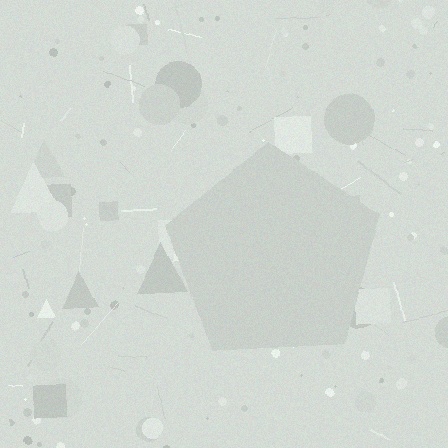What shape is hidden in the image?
A pentagon is hidden in the image.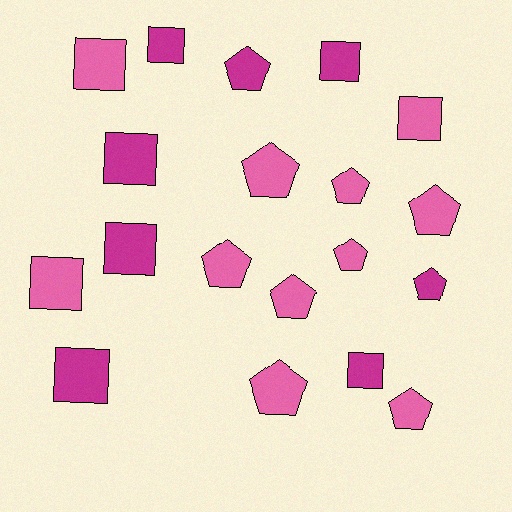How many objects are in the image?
There are 19 objects.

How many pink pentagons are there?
There are 8 pink pentagons.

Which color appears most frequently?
Pink, with 11 objects.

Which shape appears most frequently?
Pentagon, with 10 objects.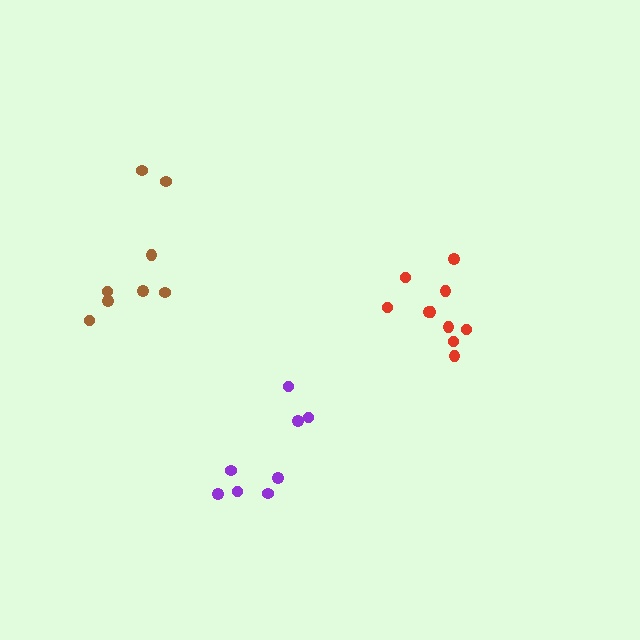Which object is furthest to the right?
The red cluster is rightmost.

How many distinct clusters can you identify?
There are 3 distinct clusters.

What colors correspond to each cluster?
The clusters are colored: red, purple, brown.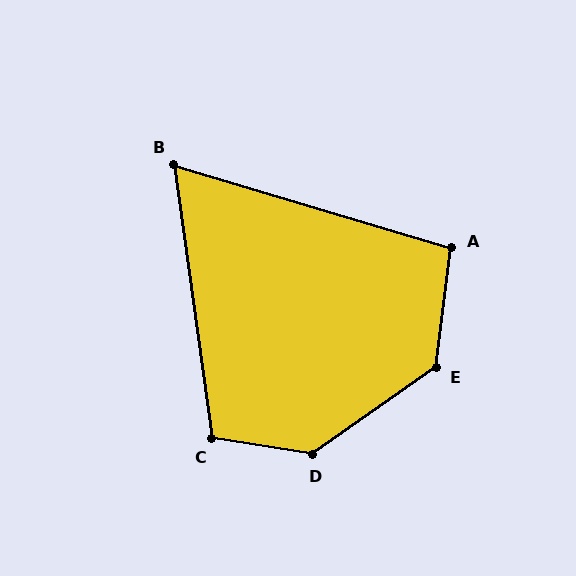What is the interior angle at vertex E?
Approximately 132 degrees (obtuse).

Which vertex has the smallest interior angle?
B, at approximately 65 degrees.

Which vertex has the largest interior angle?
D, at approximately 135 degrees.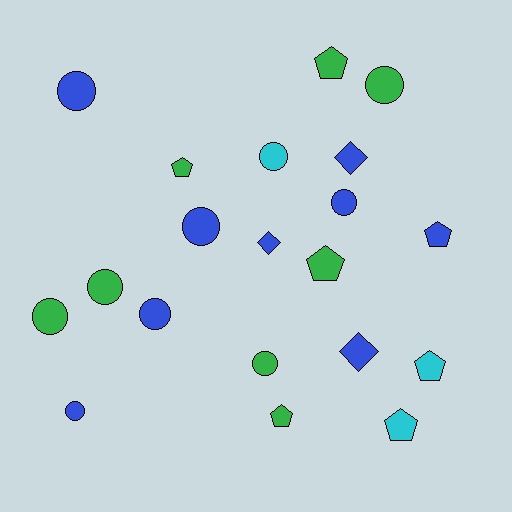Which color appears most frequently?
Blue, with 9 objects.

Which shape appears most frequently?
Circle, with 10 objects.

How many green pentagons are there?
There are 4 green pentagons.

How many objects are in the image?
There are 20 objects.